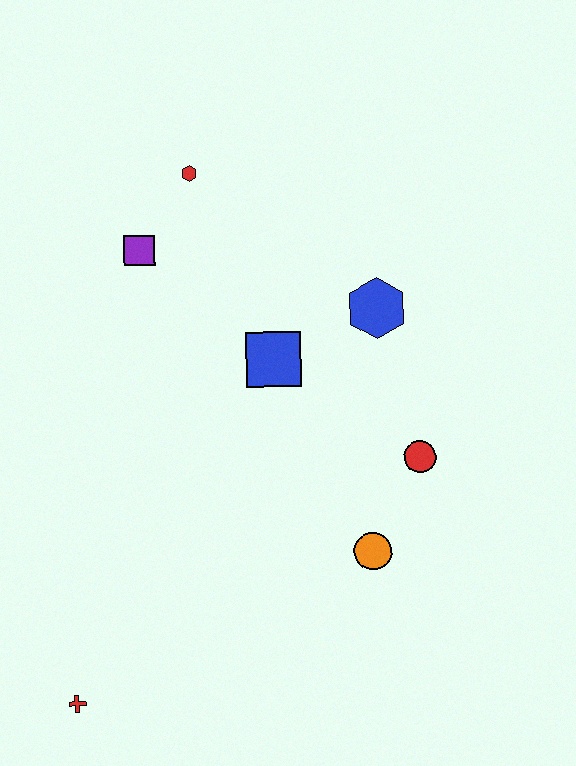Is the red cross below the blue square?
Yes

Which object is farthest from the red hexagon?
The red cross is farthest from the red hexagon.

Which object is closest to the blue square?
The blue hexagon is closest to the blue square.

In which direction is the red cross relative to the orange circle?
The red cross is to the left of the orange circle.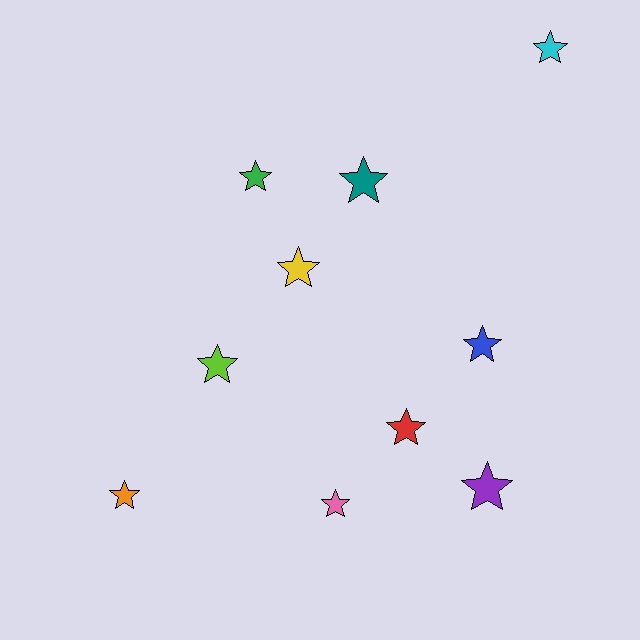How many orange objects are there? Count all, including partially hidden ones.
There is 1 orange object.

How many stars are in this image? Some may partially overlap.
There are 10 stars.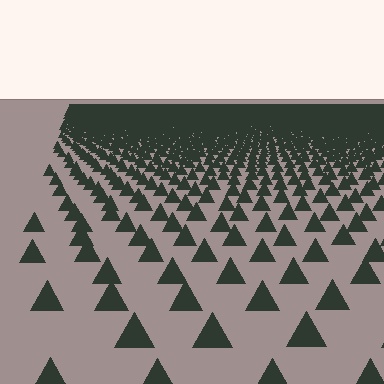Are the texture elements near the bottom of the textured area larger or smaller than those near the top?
Larger. Near the bottom, elements are closer to the viewer and appear at a bigger on-screen size.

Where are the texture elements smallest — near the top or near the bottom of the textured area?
Near the top.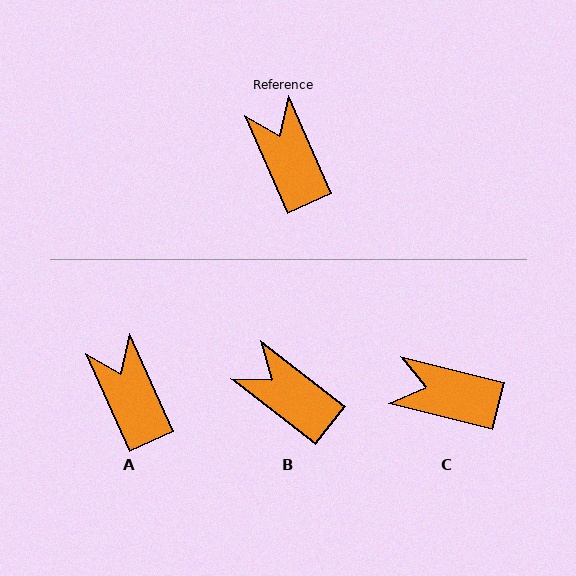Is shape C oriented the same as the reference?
No, it is off by about 52 degrees.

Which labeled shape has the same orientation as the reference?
A.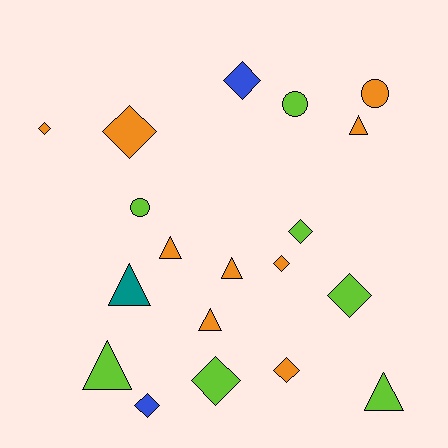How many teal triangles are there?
There is 1 teal triangle.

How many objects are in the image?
There are 19 objects.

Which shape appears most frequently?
Diamond, with 9 objects.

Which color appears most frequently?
Orange, with 9 objects.